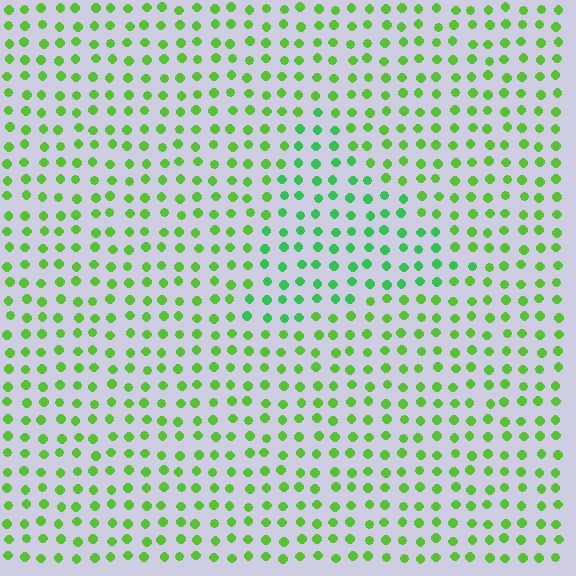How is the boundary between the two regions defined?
The boundary is defined purely by a slight shift in hue (about 29 degrees). Spacing, size, and orientation are identical on both sides.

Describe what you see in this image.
The image is filled with small lime elements in a uniform arrangement. A triangle-shaped region is visible where the elements are tinted to a slightly different hue, forming a subtle color boundary.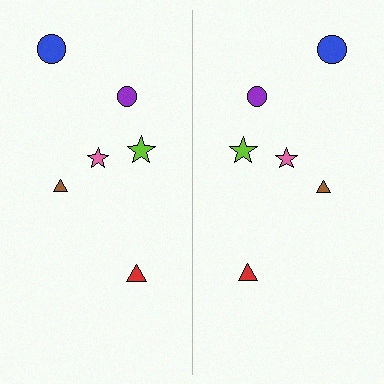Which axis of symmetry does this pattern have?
The pattern has a vertical axis of symmetry running through the center of the image.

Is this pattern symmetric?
Yes, this pattern has bilateral (reflection) symmetry.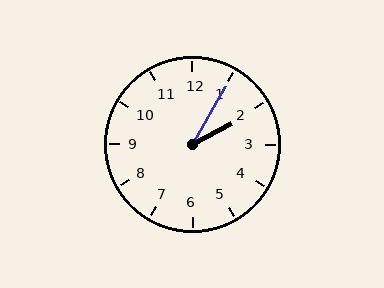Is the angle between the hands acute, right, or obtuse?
It is acute.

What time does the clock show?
2:05.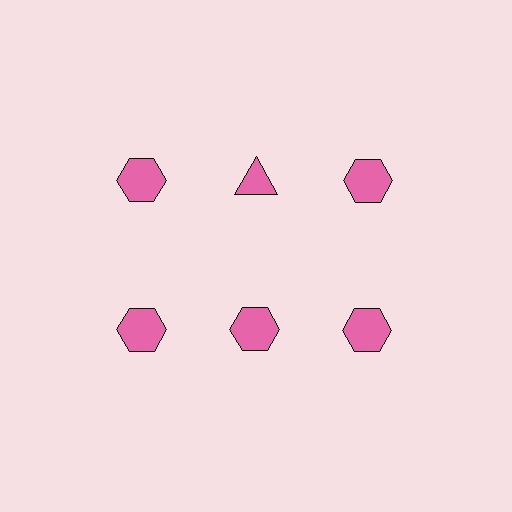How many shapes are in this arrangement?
There are 6 shapes arranged in a grid pattern.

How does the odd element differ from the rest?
It has a different shape: triangle instead of hexagon.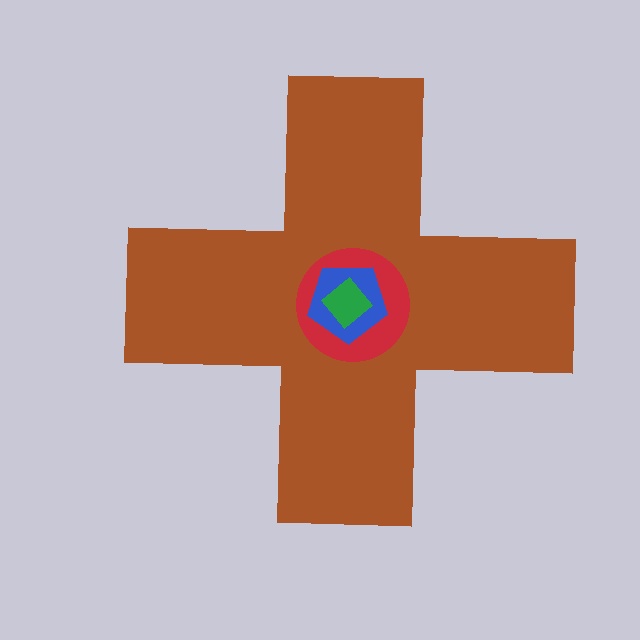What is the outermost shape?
The brown cross.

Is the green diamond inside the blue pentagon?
Yes.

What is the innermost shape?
The green diamond.